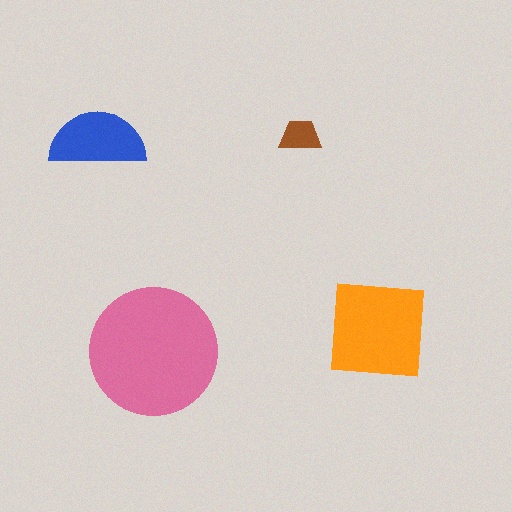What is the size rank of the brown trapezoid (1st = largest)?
4th.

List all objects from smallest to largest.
The brown trapezoid, the blue semicircle, the orange square, the pink circle.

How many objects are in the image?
There are 4 objects in the image.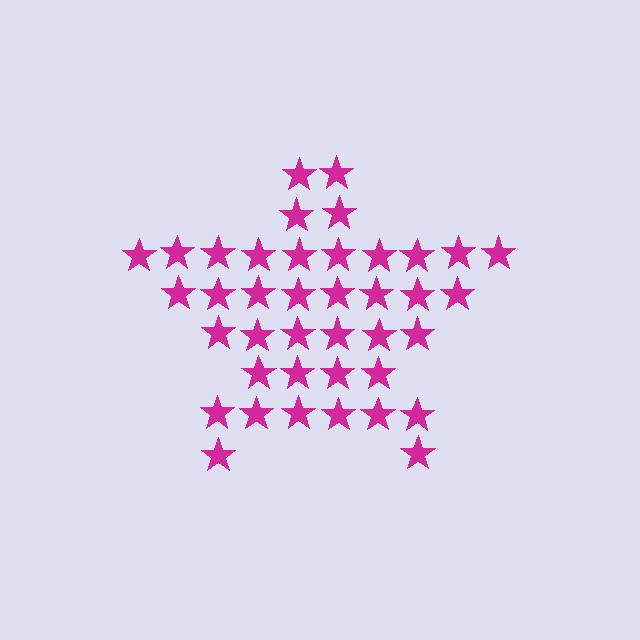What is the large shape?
The large shape is a star.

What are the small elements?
The small elements are stars.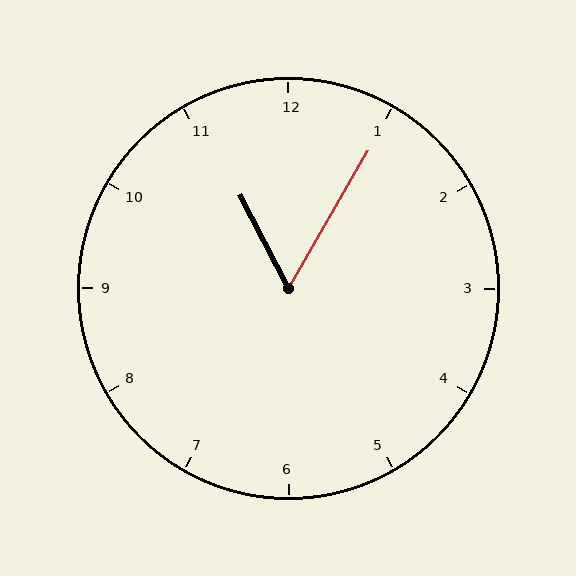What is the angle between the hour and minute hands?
Approximately 58 degrees.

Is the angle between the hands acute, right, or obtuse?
It is acute.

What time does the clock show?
11:05.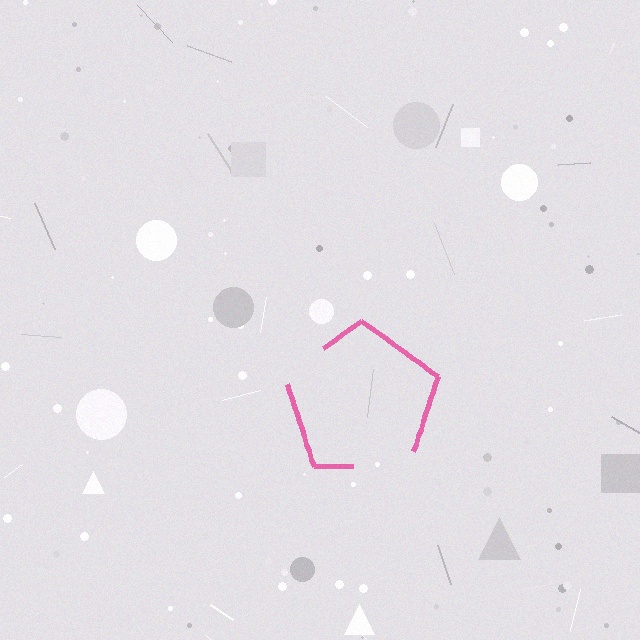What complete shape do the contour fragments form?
The contour fragments form a pentagon.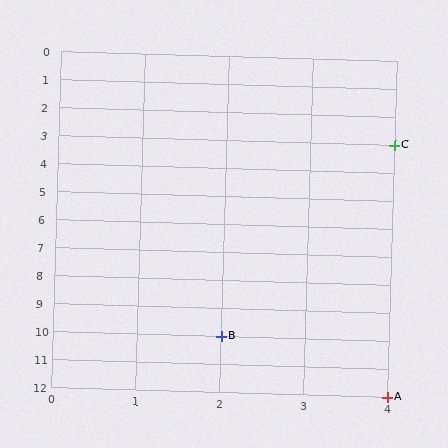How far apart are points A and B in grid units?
Points A and B are 2 columns and 2 rows apart (about 2.8 grid units diagonally).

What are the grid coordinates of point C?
Point C is at grid coordinates (4, 3).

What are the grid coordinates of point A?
Point A is at grid coordinates (4, 12).